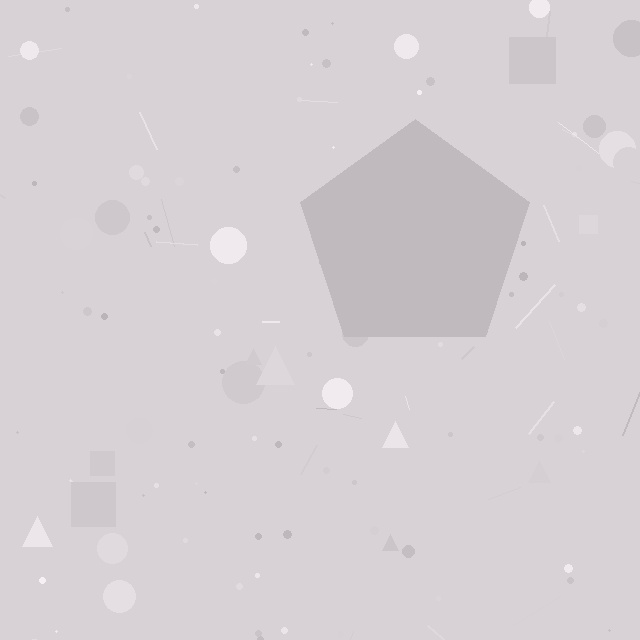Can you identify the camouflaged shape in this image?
The camouflaged shape is a pentagon.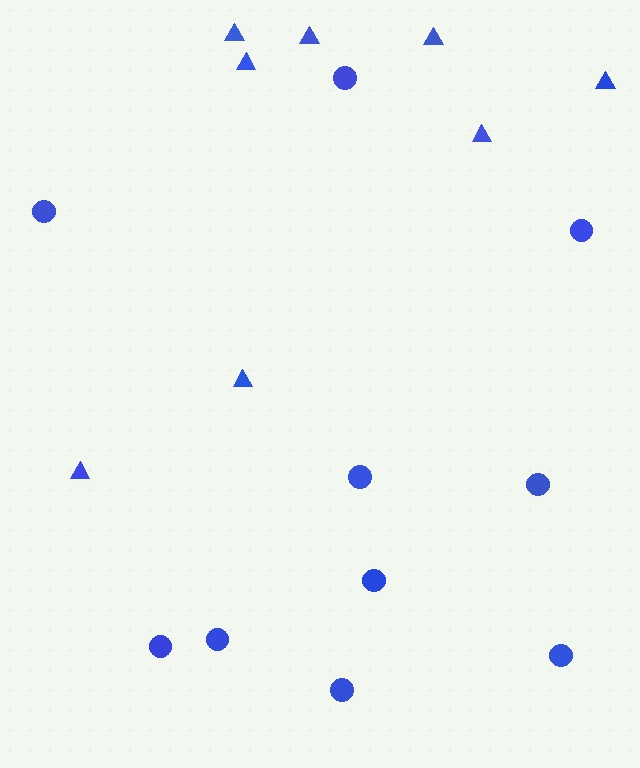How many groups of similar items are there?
There are 2 groups: one group of circles (10) and one group of triangles (8).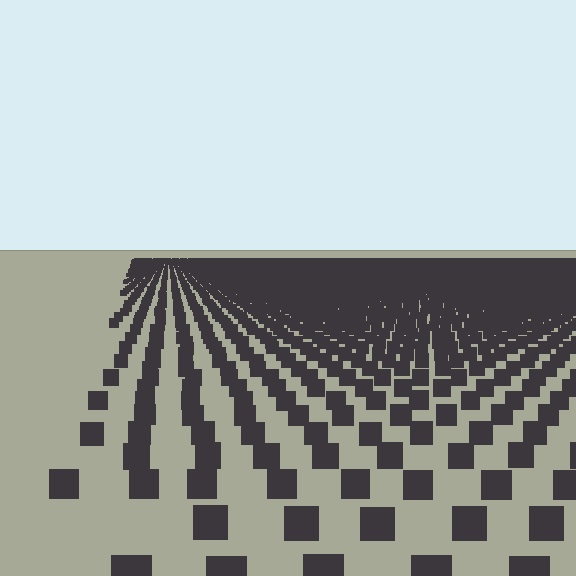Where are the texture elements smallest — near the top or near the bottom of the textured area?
Near the top.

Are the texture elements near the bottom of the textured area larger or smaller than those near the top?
Larger. Near the bottom, elements are closer to the viewer and appear at a bigger on-screen size.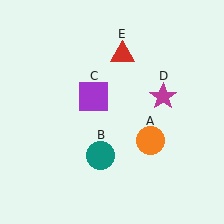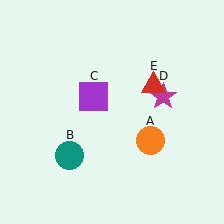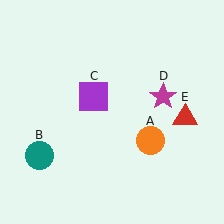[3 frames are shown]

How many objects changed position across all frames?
2 objects changed position: teal circle (object B), red triangle (object E).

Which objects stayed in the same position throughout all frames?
Orange circle (object A) and purple square (object C) and magenta star (object D) remained stationary.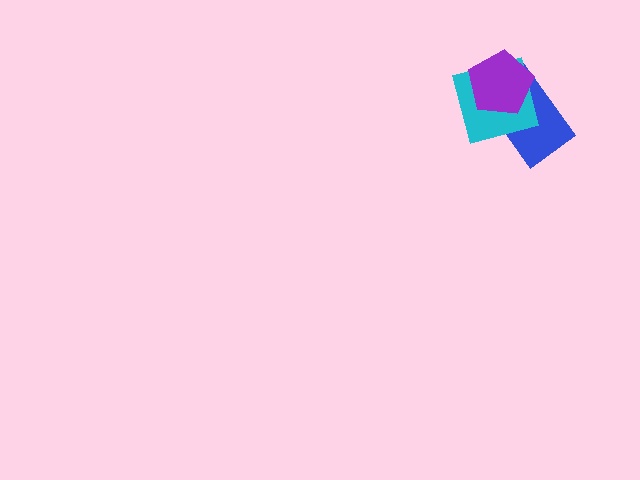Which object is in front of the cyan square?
The purple pentagon is in front of the cyan square.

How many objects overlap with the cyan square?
2 objects overlap with the cyan square.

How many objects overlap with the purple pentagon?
2 objects overlap with the purple pentagon.